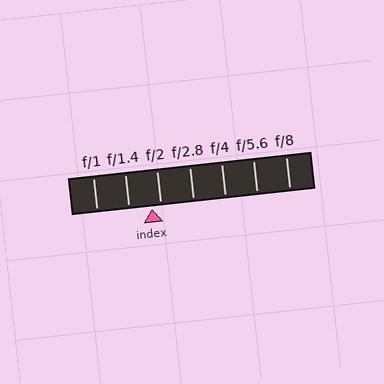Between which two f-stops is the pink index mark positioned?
The index mark is between f/1.4 and f/2.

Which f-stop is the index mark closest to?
The index mark is closest to f/2.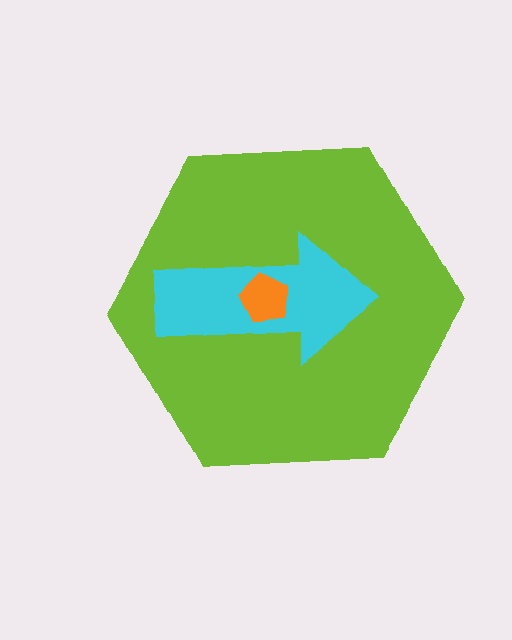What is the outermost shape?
The lime hexagon.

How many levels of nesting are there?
3.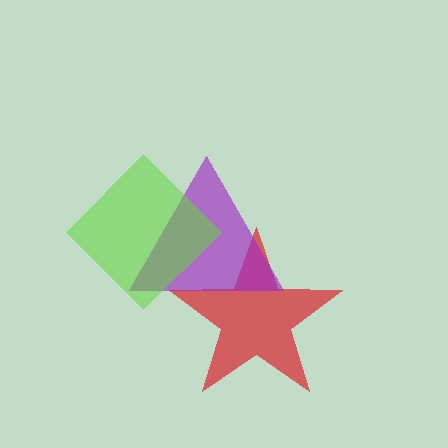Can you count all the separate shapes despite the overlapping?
Yes, there are 3 separate shapes.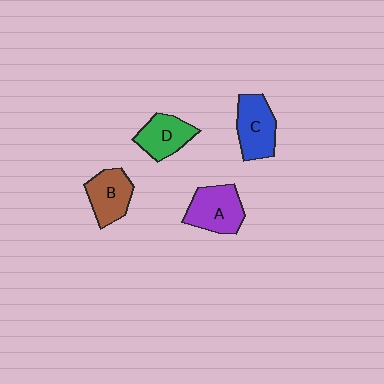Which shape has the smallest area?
Shape D (green).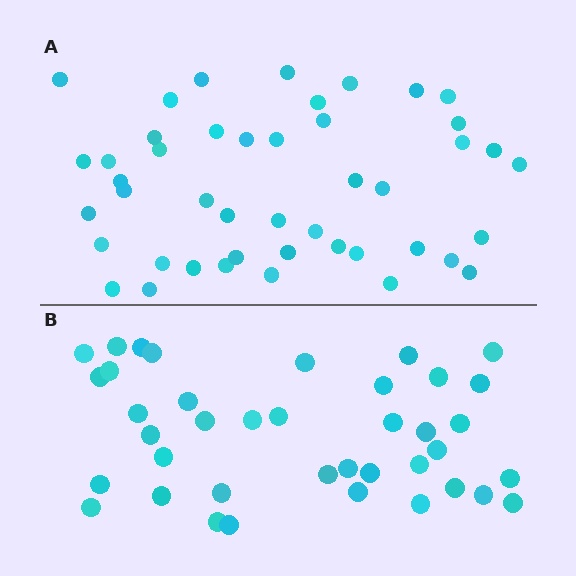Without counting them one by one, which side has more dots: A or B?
Region A (the top region) has more dots.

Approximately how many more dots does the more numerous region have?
Region A has about 6 more dots than region B.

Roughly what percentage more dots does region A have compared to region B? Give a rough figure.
About 15% more.